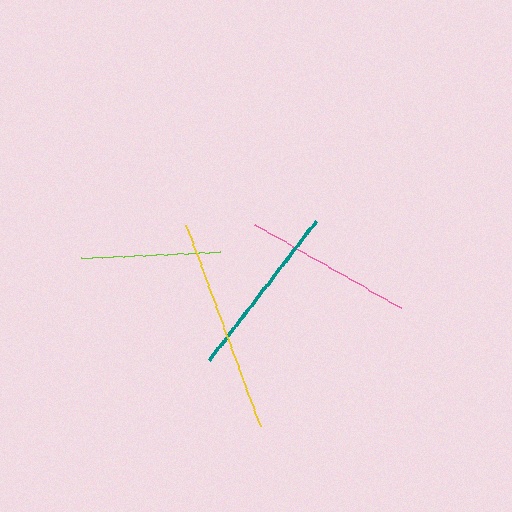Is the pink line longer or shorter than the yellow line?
The yellow line is longer than the pink line.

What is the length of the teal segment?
The teal segment is approximately 175 pixels long.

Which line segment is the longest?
The yellow line is the longest at approximately 215 pixels.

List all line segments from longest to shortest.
From longest to shortest: yellow, teal, pink, lime.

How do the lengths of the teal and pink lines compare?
The teal and pink lines are approximately the same length.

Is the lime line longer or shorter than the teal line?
The teal line is longer than the lime line.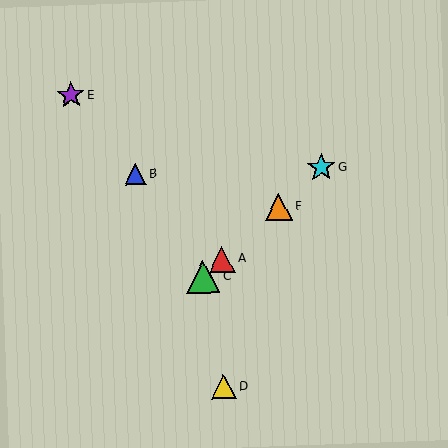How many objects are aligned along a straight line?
4 objects (A, C, F, G) are aligned along a straight line.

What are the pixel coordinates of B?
Object B is at (135, 174).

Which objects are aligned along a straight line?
Objects A, C, F, G are aligned along a straight line.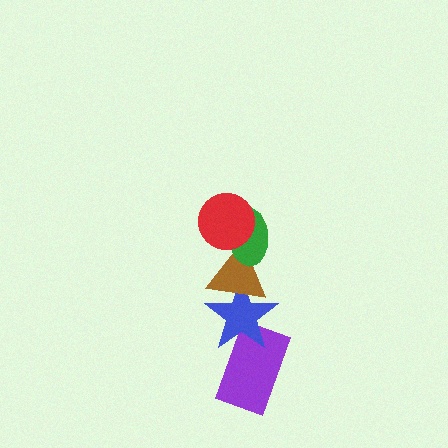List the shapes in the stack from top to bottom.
From top to bottom: the red circle, the green ellipse, the brown triangle, the blue star, the purple rectangle.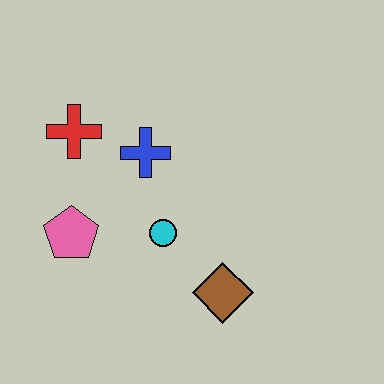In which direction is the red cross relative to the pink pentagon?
The red cross is above the pink pentagon.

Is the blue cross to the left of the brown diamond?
Yes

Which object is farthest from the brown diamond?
The red cross is farthest from the brown diamond.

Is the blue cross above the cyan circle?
Yes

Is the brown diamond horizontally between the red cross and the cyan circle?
No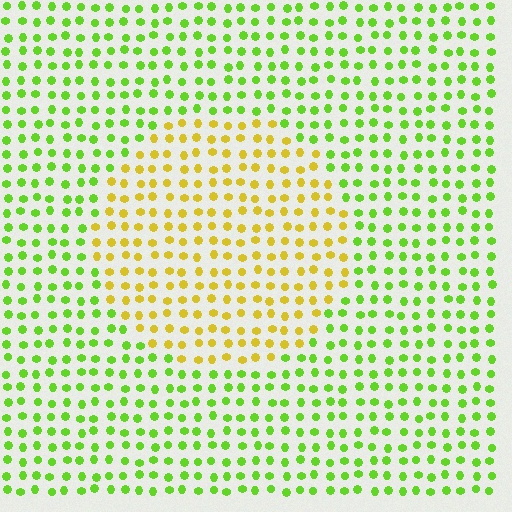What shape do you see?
I see a circle.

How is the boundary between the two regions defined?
The boundary is defined purely by a slight shift in hue (about 47 degrees). Spacing, size, and orientation are identical on both sides.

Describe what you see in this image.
The image is filled with small lime elements in a uniform arrangement. A circle-shaped region is visible where the elements are tinted to a slightly different hue, forming a subtle color boundary.